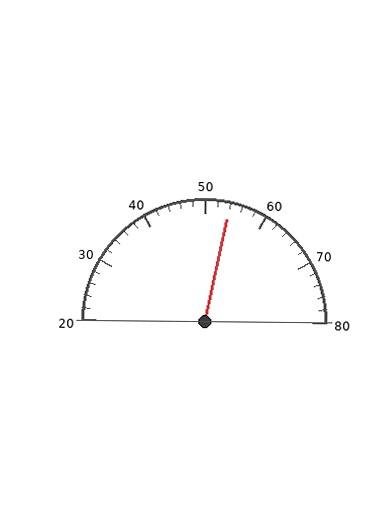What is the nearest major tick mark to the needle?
The nearest major tick mark is 50.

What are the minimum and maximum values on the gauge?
The gauge ranges from 20 to 80.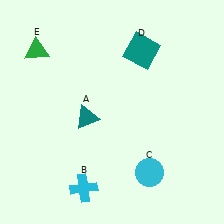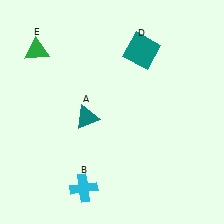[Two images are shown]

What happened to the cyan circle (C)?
The cyan circle (C) was removed in Image 2. It was in the bottom-right area of Image 1.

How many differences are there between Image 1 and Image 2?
There is 1 difference between the two images.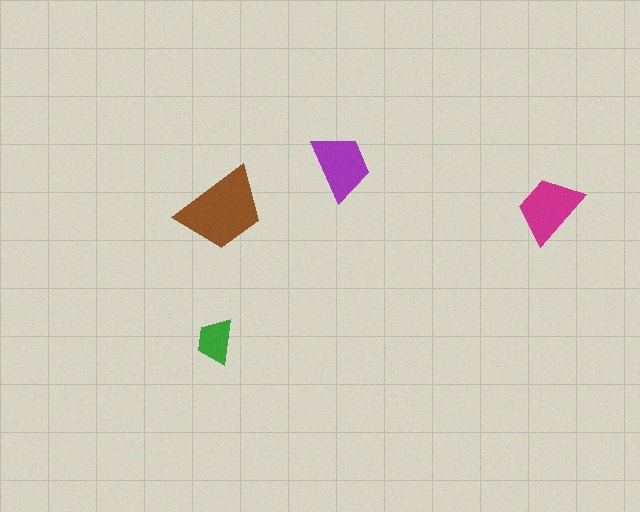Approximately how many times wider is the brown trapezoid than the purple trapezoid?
About 1.5 times wider.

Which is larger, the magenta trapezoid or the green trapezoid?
The magenta one.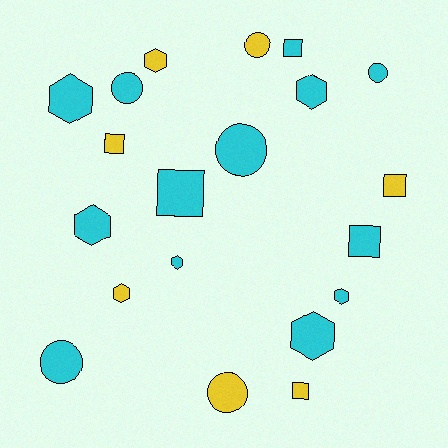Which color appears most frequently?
Cyan, with 13 objects.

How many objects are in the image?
There are 20 objects.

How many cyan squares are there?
There are 3 cyan squares.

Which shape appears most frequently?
Hexagon, with 8 objects.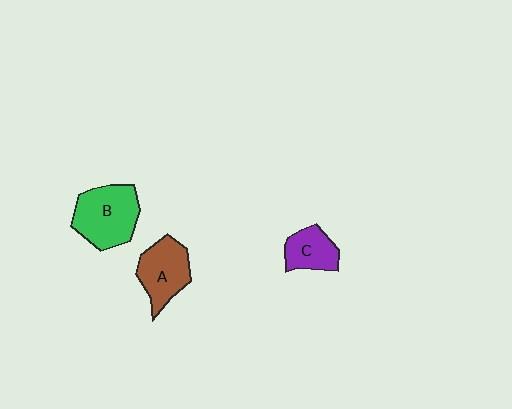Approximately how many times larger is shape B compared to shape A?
Approximately 1.2 times.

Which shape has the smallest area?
Shape C (purple).